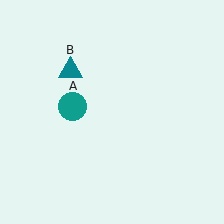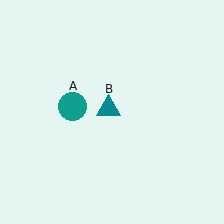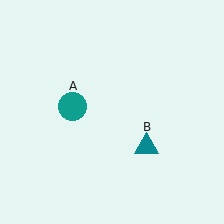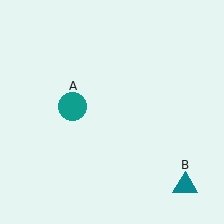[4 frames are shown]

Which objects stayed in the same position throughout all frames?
Teal circle (object A) remained stationary.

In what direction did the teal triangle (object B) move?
The teal triangle (object B) moved down and to the right.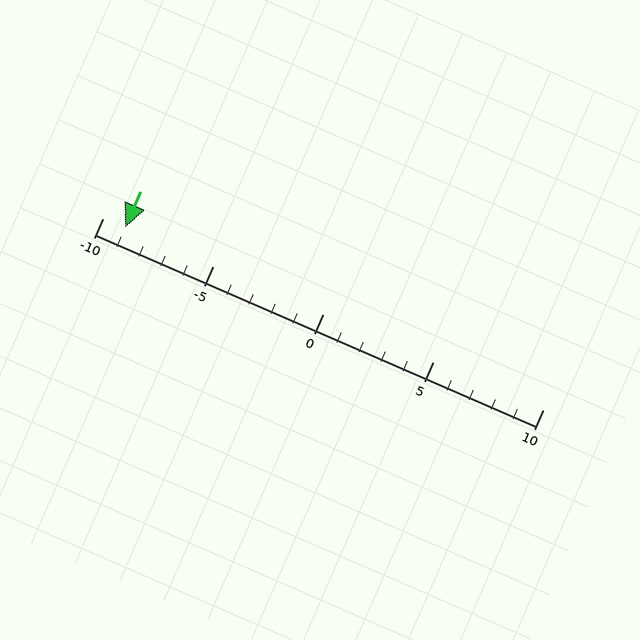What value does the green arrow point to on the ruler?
The green arrow points to approximately -9.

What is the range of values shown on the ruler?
The ruler shows values from -10 to 10.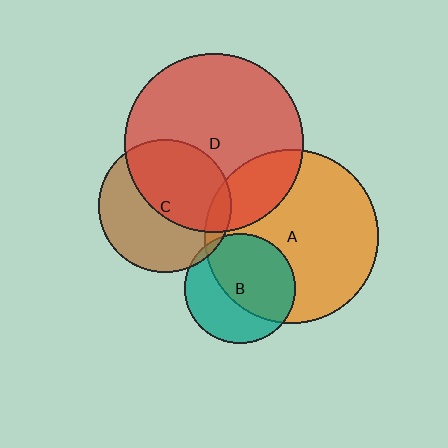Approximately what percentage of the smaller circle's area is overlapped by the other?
Approximately 10%.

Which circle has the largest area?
Circle D (red).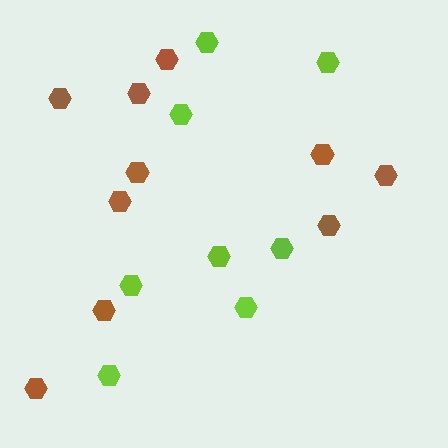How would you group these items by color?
There are 2 groups: one group of brown hexagons (10) and one group of lime hexagons (8).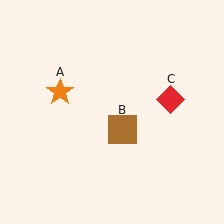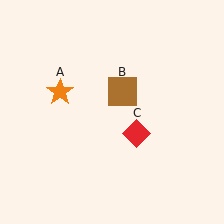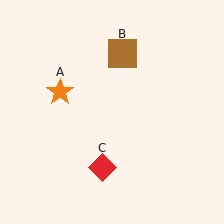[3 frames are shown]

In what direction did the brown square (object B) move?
The brown square (object B) moved up.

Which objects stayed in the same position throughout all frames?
Orange star (object A) remained stationary.